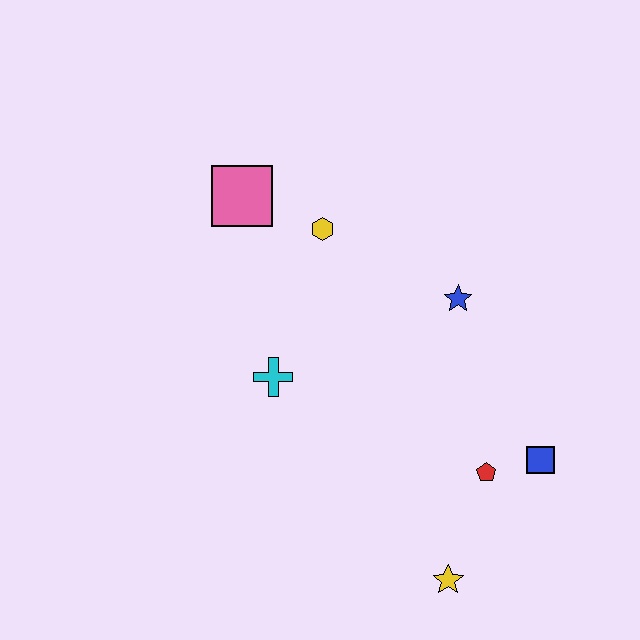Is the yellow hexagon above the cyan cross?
Yes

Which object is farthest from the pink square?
The yellow star is farthest from the pink square.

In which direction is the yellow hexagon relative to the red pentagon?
The yellow hexagon is above the red pentagon.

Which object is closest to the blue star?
The yellow hexagon is closest to the blue star.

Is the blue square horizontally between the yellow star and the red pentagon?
No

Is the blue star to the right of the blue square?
No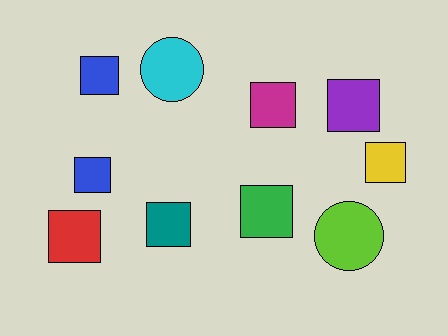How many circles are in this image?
There are 2 circles.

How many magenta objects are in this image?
There is 1 magenta object.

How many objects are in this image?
There are 10 objects.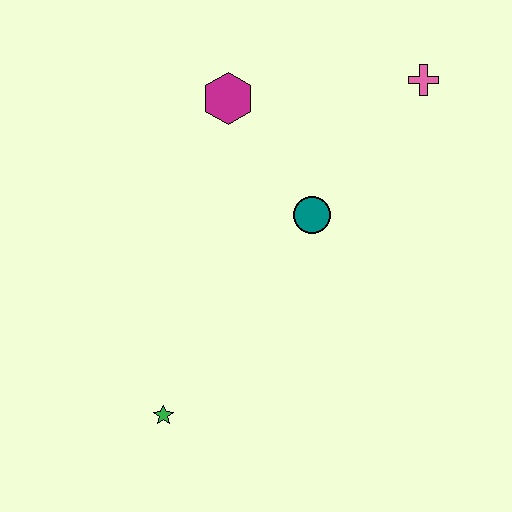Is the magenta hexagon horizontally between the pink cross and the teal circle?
No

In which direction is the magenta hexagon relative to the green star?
The magenta hexagon is above the green star.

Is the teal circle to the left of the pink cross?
Yes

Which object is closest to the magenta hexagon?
The teal circle is closest to the magenta hexagon.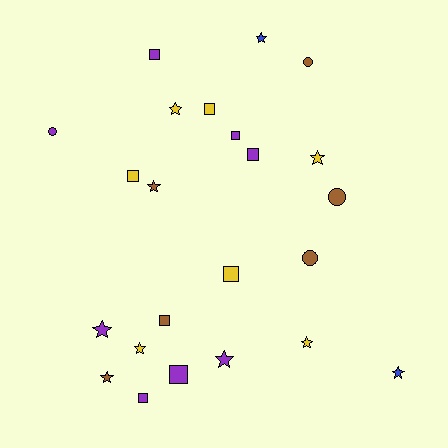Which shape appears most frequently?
Star, with 10 objects.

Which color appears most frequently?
Purple, with 8 objects.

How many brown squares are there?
There is 1 brown square.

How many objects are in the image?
There are 23 objects.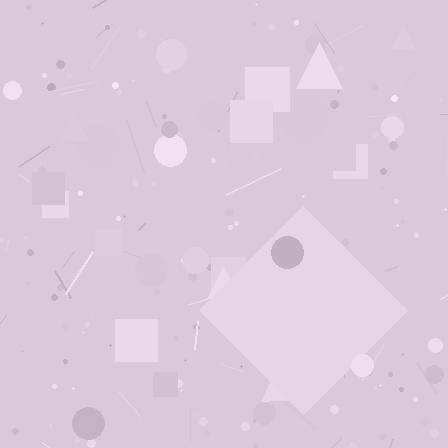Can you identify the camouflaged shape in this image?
The camouflaged shape is a diamond.